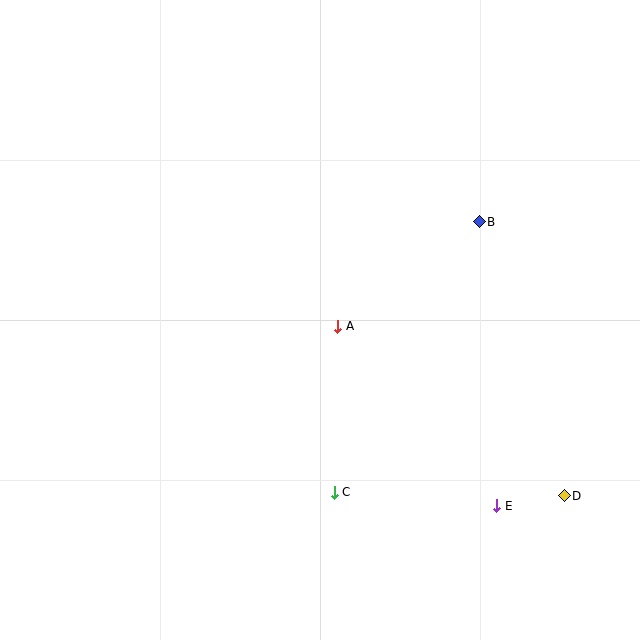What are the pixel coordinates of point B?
Point B is at (479, 222).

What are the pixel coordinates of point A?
Point A is at (338, 326).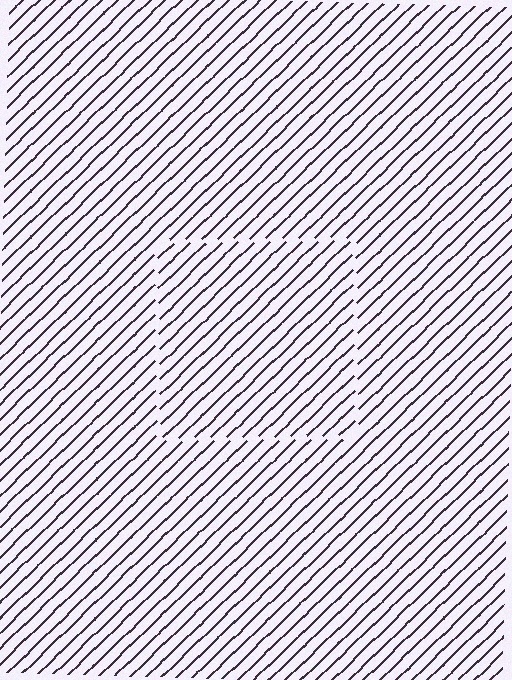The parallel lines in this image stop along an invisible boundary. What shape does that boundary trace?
An illusory square. The interior of the shape contains the same grating, shifted by half a period — the contour is defined by the phase discontinuity where line-ends from the inner and outer gratings abut.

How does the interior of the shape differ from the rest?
The interior of the shape contains the same grating, shifted by half a period — the contour is defined by the phase discontinuity where line-ends from the inner and outer gratings abut.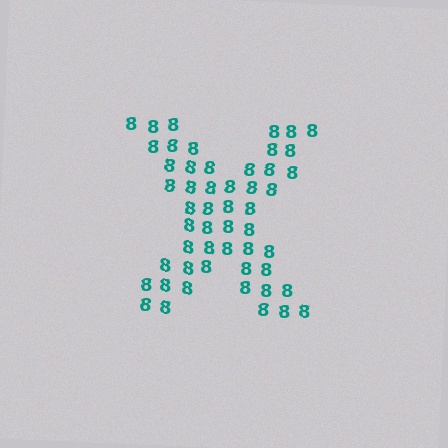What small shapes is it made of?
It is made of small digit 8's.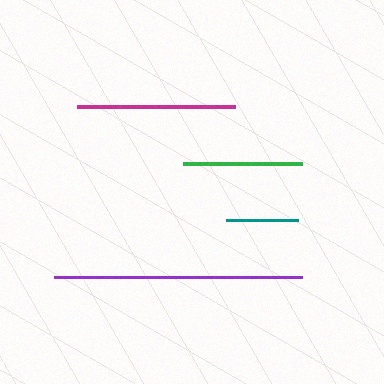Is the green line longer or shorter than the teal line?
The green line is longer than the teal line.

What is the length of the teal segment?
The teal segment is approximately 73 pixels long.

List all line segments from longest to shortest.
From longest to shortest: purple, magenta, green, teal.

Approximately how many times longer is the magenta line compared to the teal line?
The magenta line is approximately 2.2 times the length of the teal line.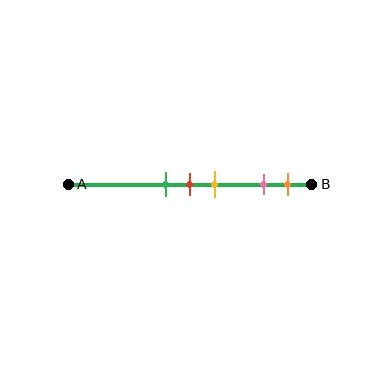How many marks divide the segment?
There are 5 marks dividing the segment.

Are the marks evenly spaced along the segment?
No, the marks are not evenly spaced.